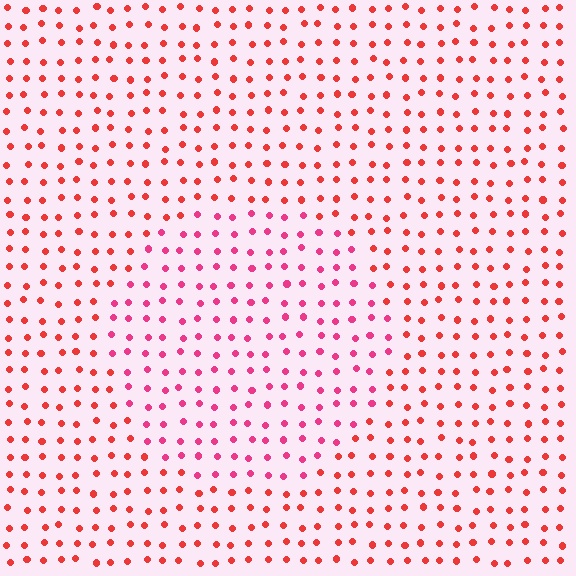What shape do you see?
I see a circle.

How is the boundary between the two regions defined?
The boundary is defined purely by a slight shift in hue (about 28 degrees). Spacing, size, and orientation are identical on both sides.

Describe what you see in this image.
The image is filled with small red elements in a uniform arrangement. A circle-shaped region is visible where the elements are tinted to a slightly different hue, forming a subtle color boundary.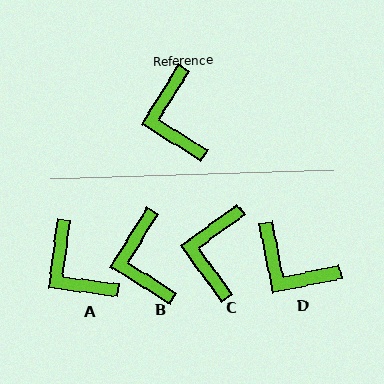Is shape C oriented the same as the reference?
No, it is off by about 22 degrees.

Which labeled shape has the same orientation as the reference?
B.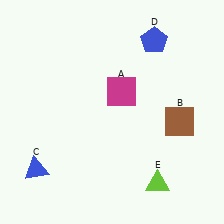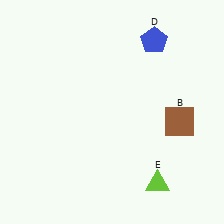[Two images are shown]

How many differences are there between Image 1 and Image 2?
There are 2 differences between the two images.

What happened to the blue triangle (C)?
The blue triangle (C) was removed in Image 2. It was in the bottom-left area of Image 1.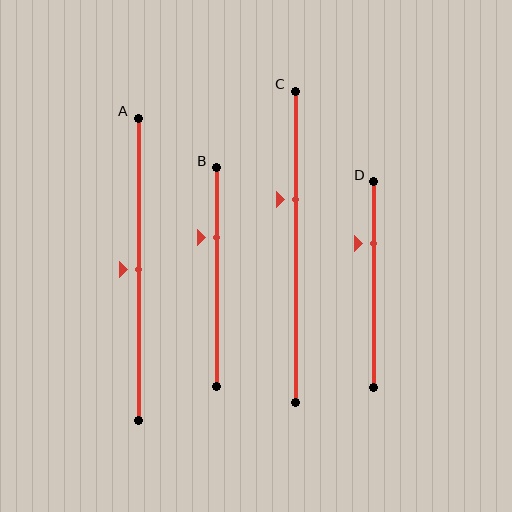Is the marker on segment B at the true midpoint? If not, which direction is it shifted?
No, the marker on segment B is shifted upward by about 18% of the segment length.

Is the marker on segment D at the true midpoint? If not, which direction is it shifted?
No, the marker on segment D is shifted upward by about 20% of the segment length.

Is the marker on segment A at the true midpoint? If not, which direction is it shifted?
Yes, the marker on segment A is at the true midpoint.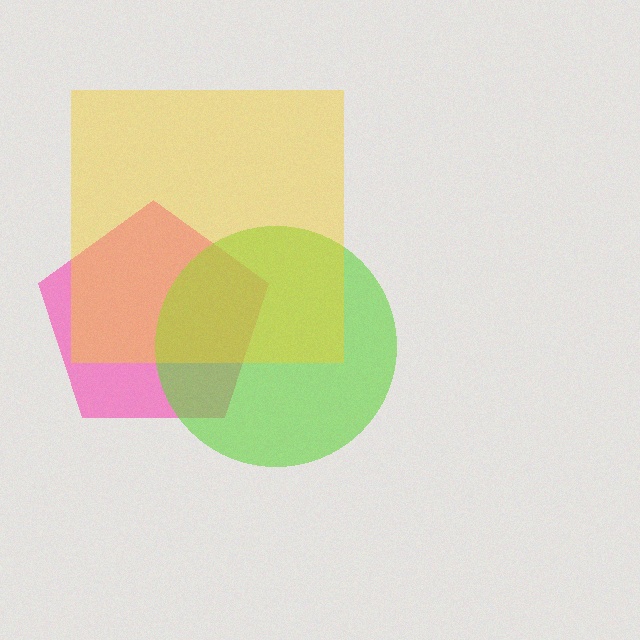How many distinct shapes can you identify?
There are 3 distinct shapes: a pink pentagon, a lime circle, a yellow square.